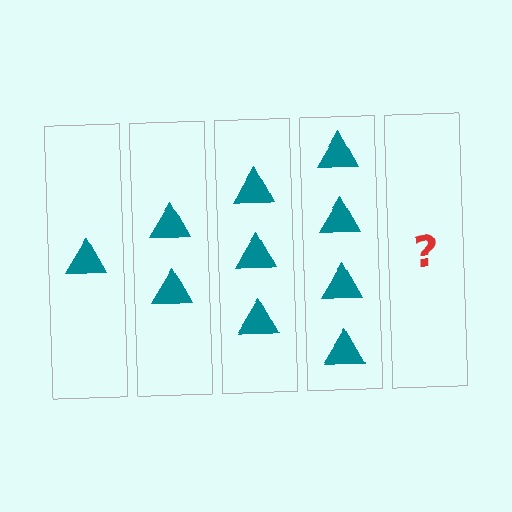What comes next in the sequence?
The next element should be 5 triangles.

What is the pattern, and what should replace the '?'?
The pattern is that each step adds one more triangle. The '?' should be 5 triangles.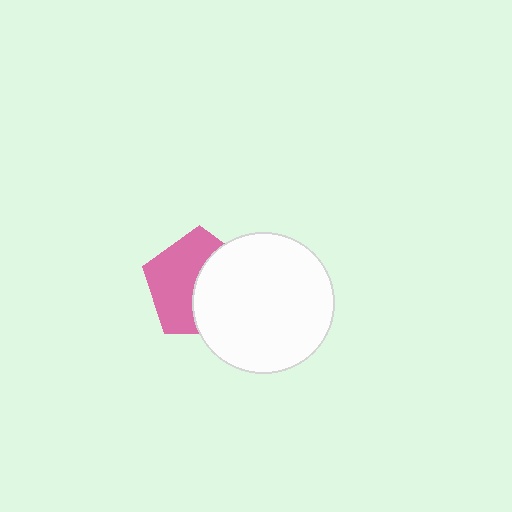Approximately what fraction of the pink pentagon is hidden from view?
Roughly 47% of the pink pentagon is hidden behind the white circle.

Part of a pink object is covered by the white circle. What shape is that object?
It is a pentagon.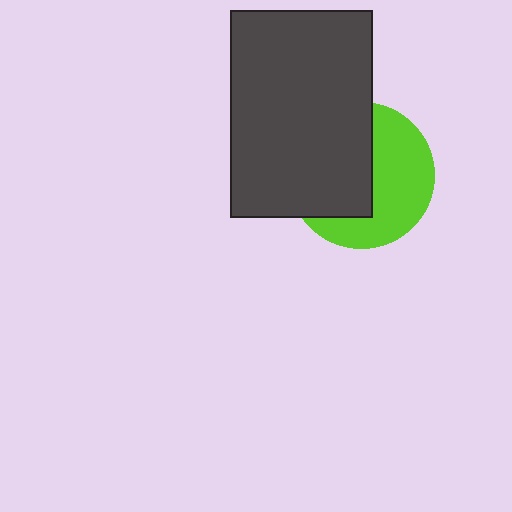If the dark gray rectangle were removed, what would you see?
You would see the complete lime circle.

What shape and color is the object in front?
The object in front is a dark gray rectangle.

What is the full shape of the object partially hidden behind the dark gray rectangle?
The partially hidden object is a lime circle.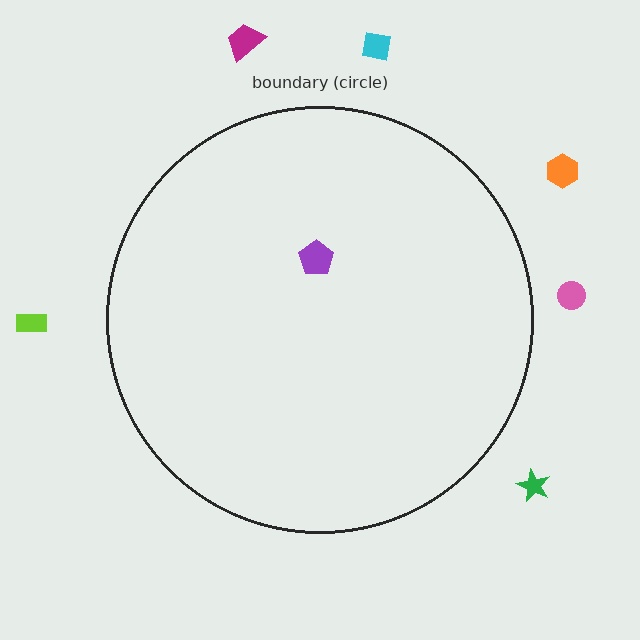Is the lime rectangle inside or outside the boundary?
Outside.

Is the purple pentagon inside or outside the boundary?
Inside.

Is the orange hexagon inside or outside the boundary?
Outside.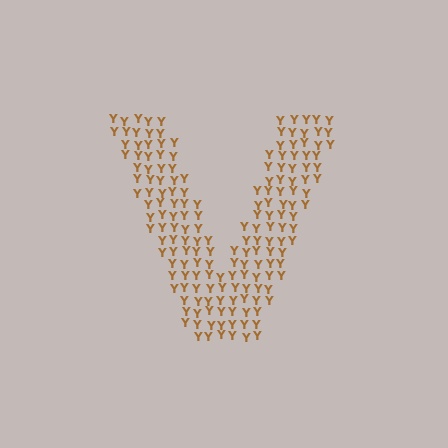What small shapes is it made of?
It is made of small letter Y's.